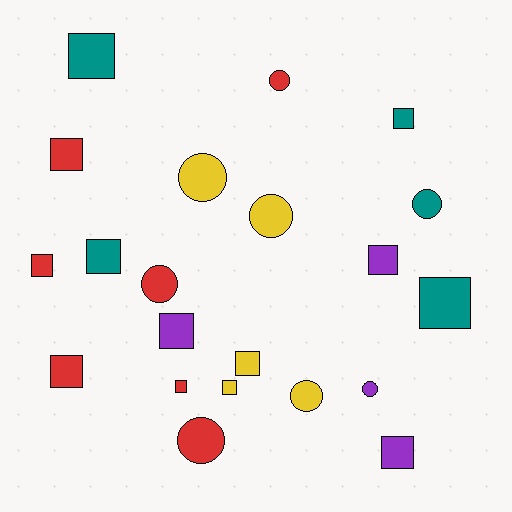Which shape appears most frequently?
Square, with 13 objects.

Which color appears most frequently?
Red, with 7 objects.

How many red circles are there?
There are 3 red circles.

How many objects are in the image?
There are 21 objects.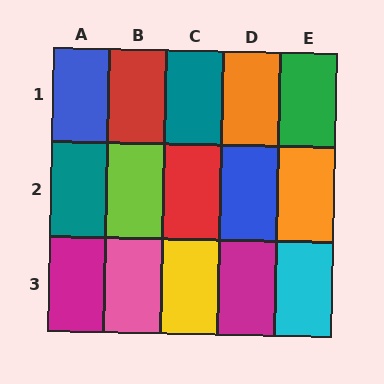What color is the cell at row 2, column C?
Red.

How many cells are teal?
2 cells are teal.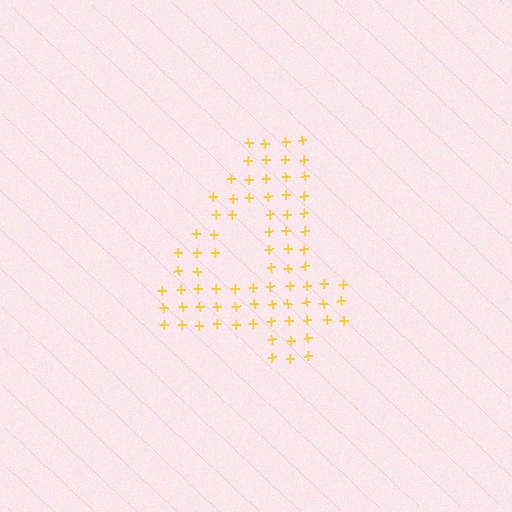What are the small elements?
The small elements are plus signs.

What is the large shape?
The large shape is the digit 4.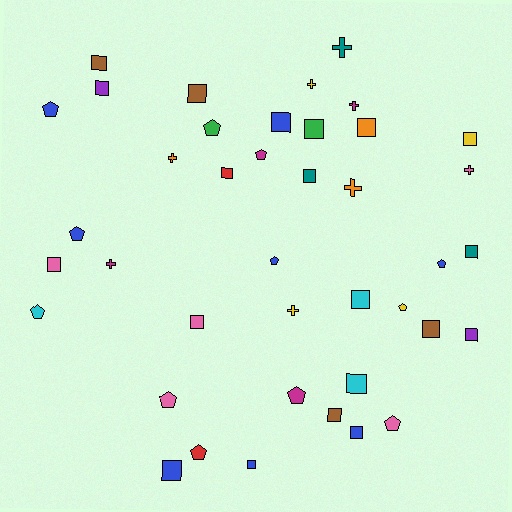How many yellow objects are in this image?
There are 4 yellow objects.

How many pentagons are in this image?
There are 12 pentagons.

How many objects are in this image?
There are 40 objects.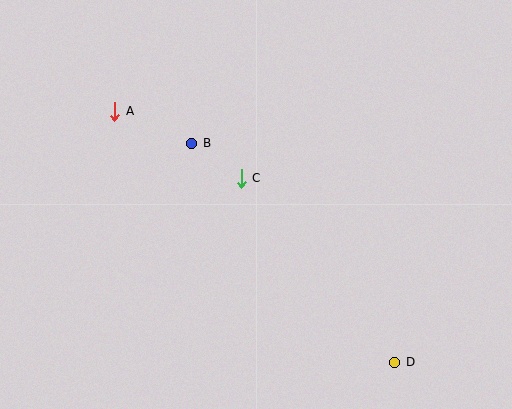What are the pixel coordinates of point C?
Point C is at (241, 178).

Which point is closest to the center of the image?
Point C at (241, 178) is closest to the center.